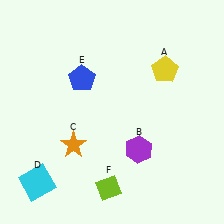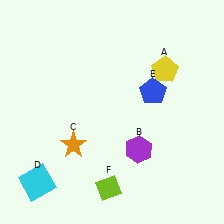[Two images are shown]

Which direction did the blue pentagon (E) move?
The blue pentagon (E) moved right.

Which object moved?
The blue pentagon (E) moved right.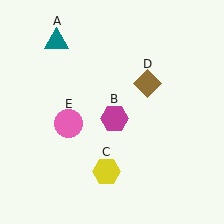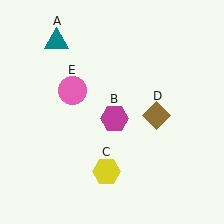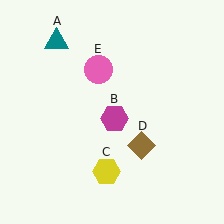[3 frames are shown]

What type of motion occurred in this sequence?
The brown diamond (object D), pink circle (object E) rotated clockwise around the center of the scene.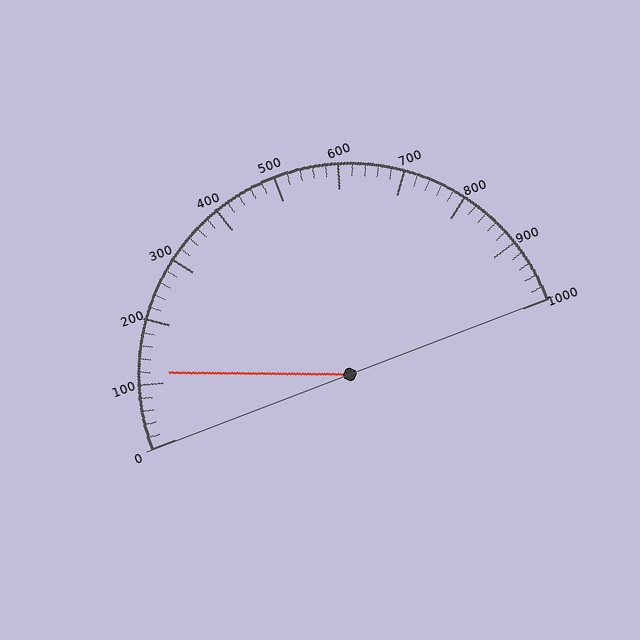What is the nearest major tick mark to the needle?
The nearest major tick mark is 100.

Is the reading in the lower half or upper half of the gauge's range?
The reading is in the lower half of the range (0 to 1000).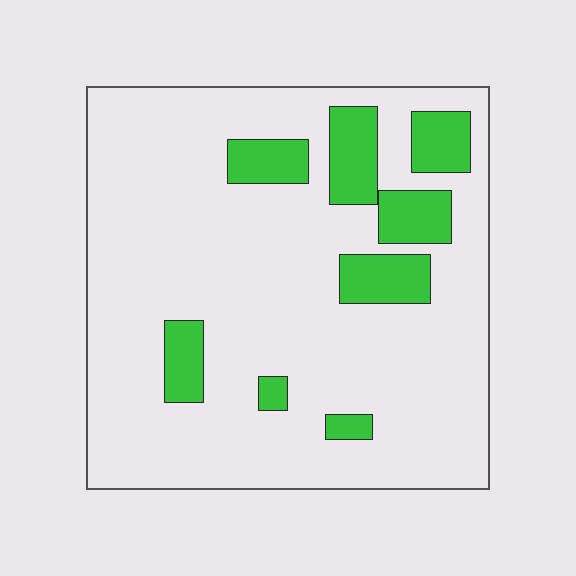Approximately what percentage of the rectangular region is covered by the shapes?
Approximately 15%.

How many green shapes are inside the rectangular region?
8.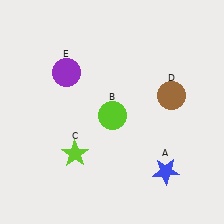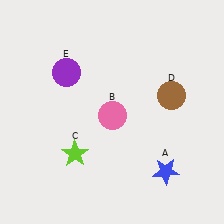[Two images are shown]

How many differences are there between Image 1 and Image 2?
There is 1 difference between the two images.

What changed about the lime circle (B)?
In Image 1, B is lime. In Image 2, it changed to pink.